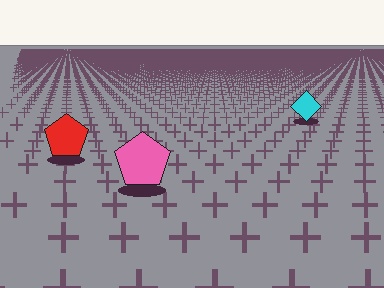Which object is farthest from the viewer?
The cyan diamond is farthest from the viewer. It appears smaller and the ground texture around it is denser.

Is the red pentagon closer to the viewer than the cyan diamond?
Yes. The red pentagon is closer — you can tell from the texture gradient: the ground texture is coarser near it.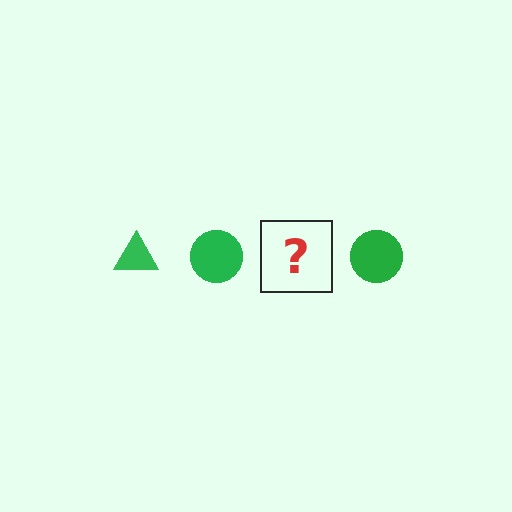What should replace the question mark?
The question mark should be replaced with a green triangle.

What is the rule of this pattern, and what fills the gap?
The rule is that the pattern cycles through triangle, circle shapes in green. The gap should be filled with a green triangle.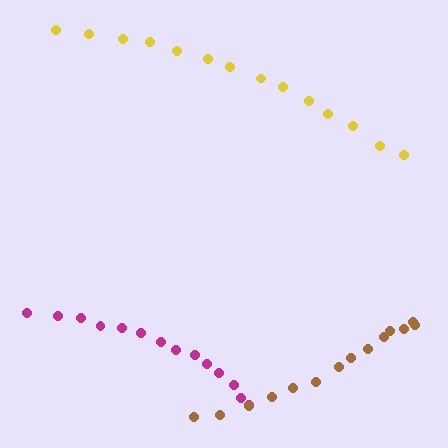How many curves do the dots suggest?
There are 3 distinct paths.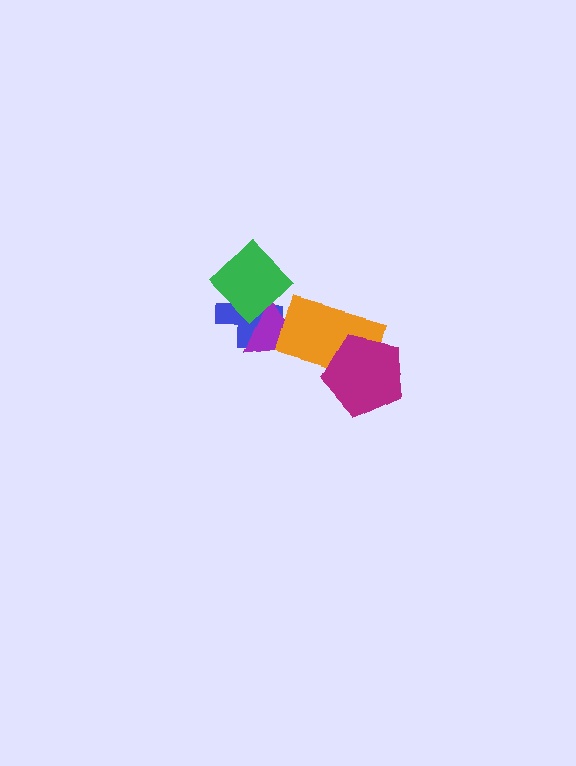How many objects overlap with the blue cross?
2 objects overlap with the blue cross.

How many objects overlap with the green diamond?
2 objects overlap with the green diamond.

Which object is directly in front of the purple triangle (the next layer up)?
The orange rectangle is directly in front of the purple triangle.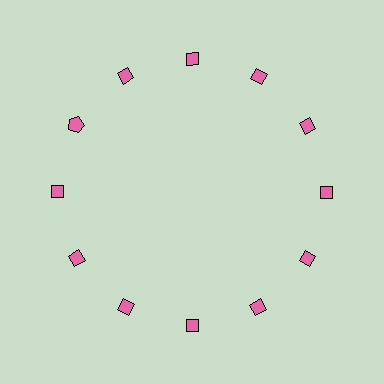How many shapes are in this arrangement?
There are 12 shapes arranged in a ring pattern.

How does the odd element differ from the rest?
It has a different shape: pentagon instead of diamond.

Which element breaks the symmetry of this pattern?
The pink pentagon at roughly the 10 o'clock position breaks the symmetry. All other shapes are pink diamonds.